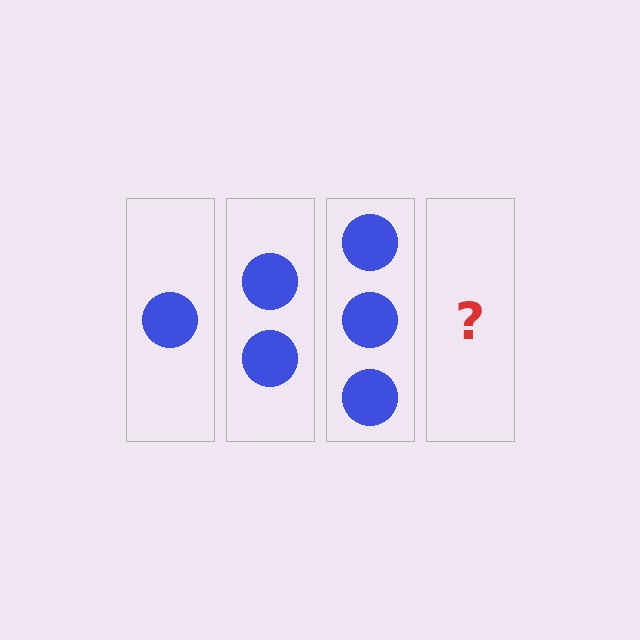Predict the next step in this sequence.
The next step is 4 circles.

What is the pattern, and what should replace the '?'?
The pattern is that each step adds one more circle. The '?' should be 4 circles.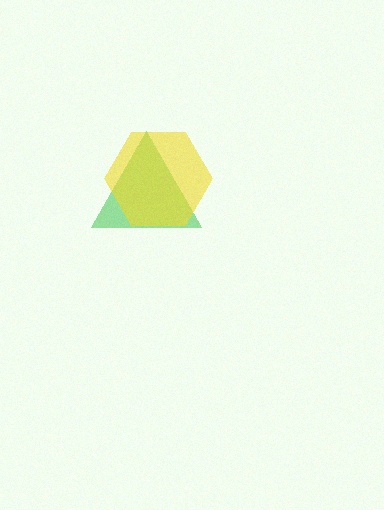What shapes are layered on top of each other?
The layered shapes are: a green triangle, a yellow hexagon.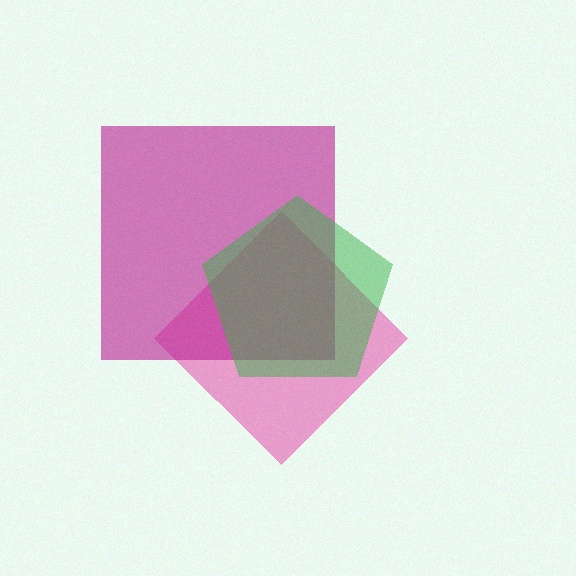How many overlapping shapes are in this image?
There are 3 overlapping shapes in the image.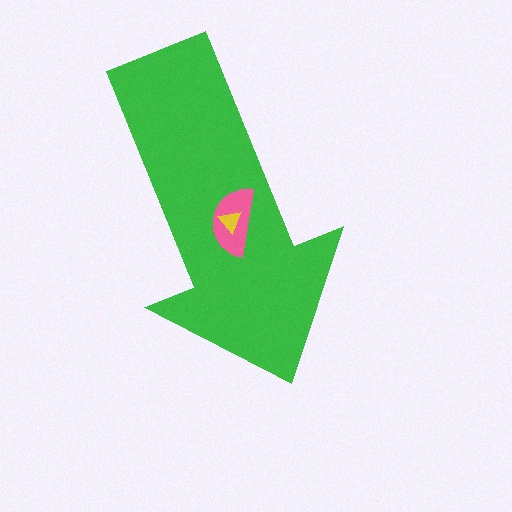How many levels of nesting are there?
3.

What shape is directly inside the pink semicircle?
The yellow triangle.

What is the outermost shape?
The green arrow.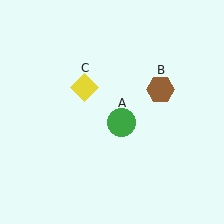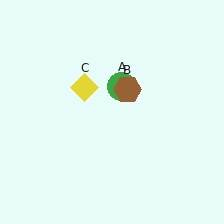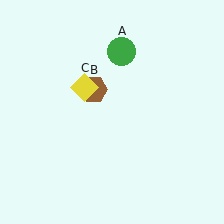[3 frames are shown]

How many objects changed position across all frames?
2 objects changed position: green circle (object A), brown hexagon (object B).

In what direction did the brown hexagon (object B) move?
The brown hexagon (object B) moved left.